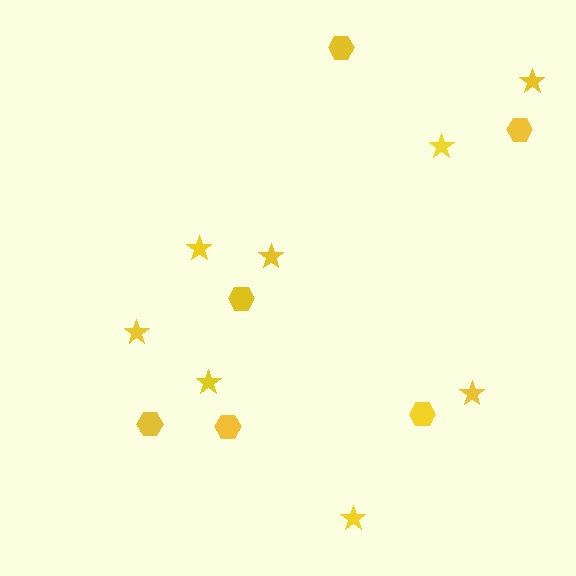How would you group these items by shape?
There are 2 groups: one group of stars (8) and one group of hexagons (6).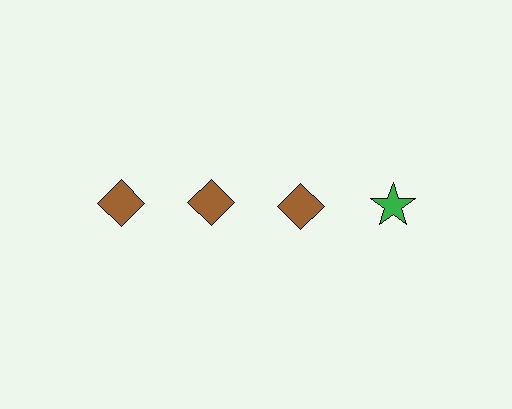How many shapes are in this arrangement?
There are 4 shapes arranged in a grid pattern.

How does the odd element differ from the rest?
It differs in both color (green instead of brown) and shape (star instead of diamond).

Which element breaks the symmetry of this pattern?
The green star in the top row, second from right column breaks the symmetry. All other shapes are brown diamonds.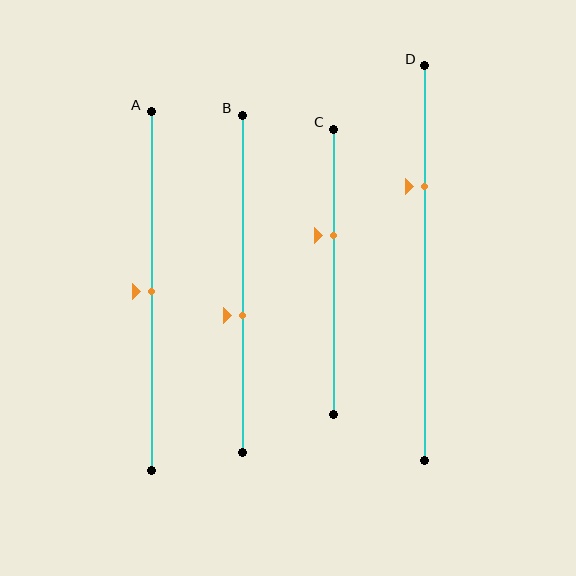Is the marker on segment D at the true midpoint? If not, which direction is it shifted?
No, the marker on segment D is shifted upward by about 19% of the segment length.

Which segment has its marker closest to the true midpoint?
Segment A has its marker closest to the true midpoint.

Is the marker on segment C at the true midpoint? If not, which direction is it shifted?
No, the marker on segment C is shifted upward by about 13% of the segment length.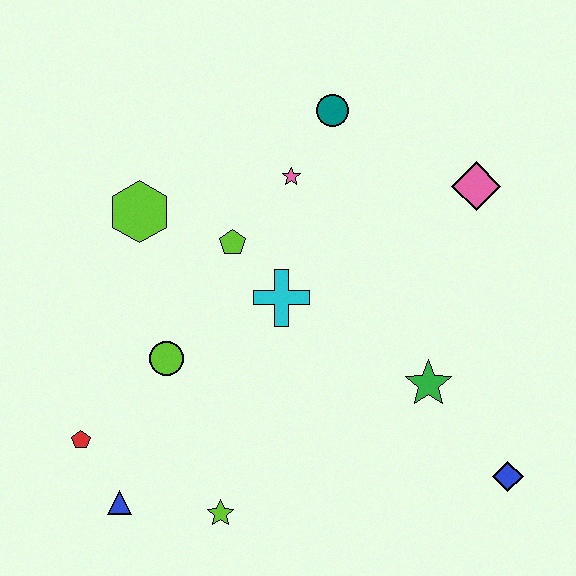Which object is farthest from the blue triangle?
The pink diamond is farthest from the blue triangle.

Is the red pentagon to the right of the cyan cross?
No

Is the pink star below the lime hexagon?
No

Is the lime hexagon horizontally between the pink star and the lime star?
No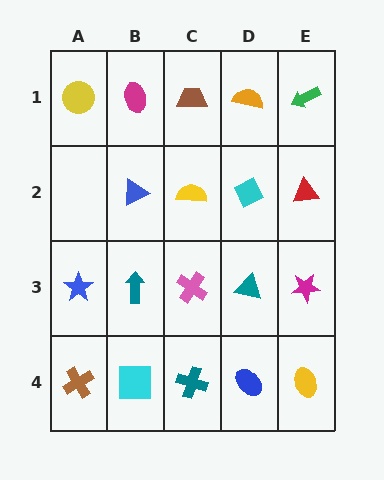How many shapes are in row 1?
5 shapes.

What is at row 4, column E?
A yellow ellipse.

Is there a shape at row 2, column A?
No, that cell is empty.